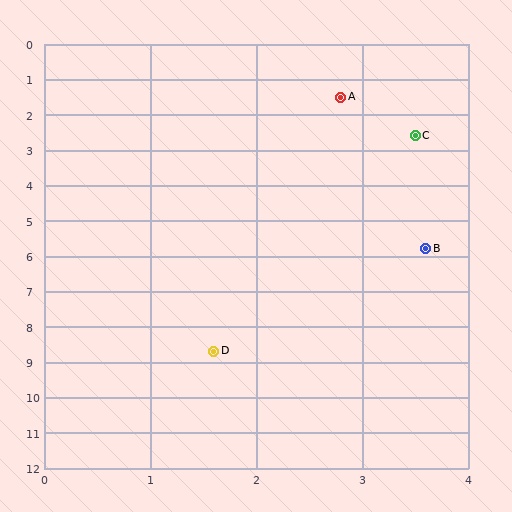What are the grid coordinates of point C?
Point C is at approximately (3.5, 2.6).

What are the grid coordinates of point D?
Point D is at approximately (1.6, 8.7).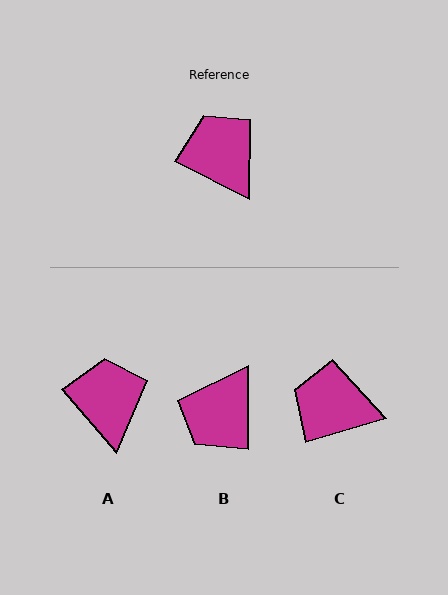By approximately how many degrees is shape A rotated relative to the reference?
Approximately 22 degrees clockwise.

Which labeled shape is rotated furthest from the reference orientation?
B, about 117 degrees away.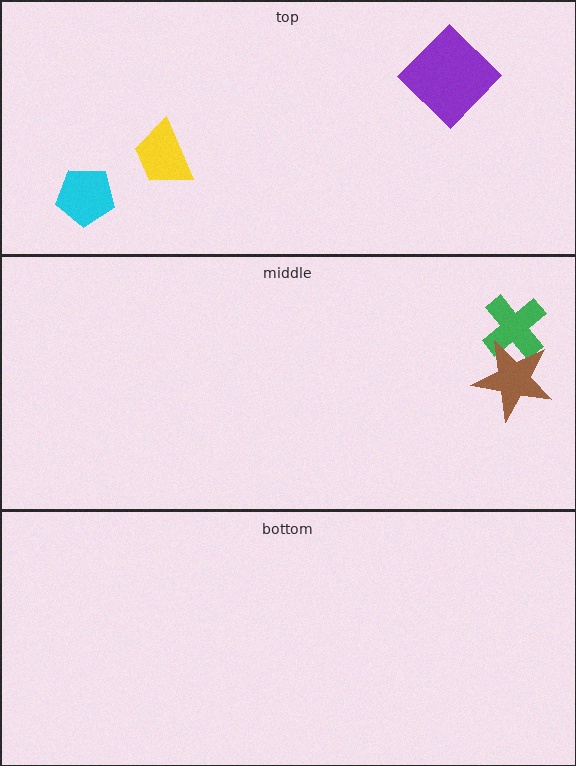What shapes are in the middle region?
The green cross, the brown star.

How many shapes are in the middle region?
2.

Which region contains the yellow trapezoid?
The top region.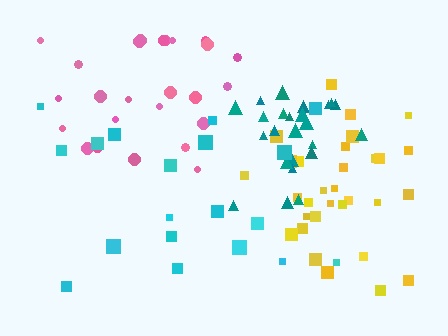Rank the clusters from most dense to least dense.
teal, yellow, pink, cyan.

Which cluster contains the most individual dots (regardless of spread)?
Yellow (31).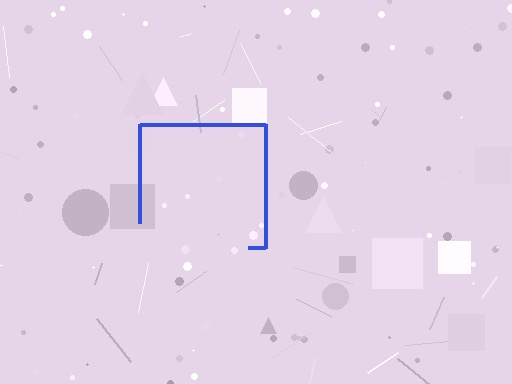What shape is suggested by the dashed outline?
The dashed outline suggests a square.